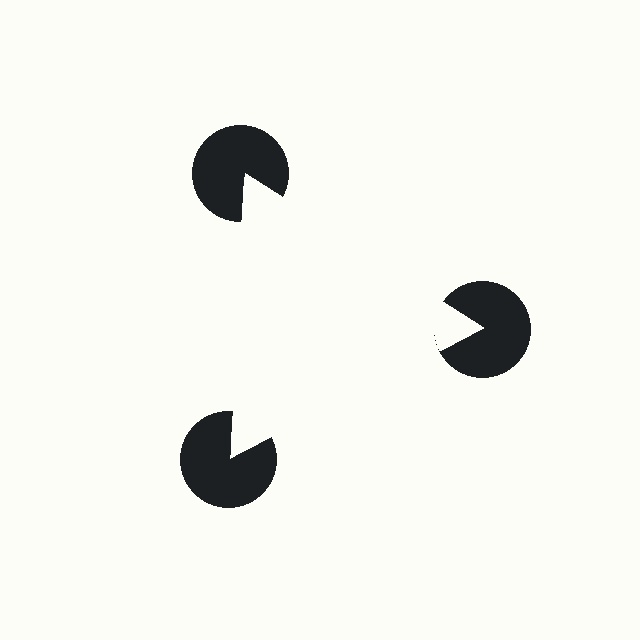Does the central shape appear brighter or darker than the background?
It typically appears slightly brighter than the background, even though no actual brightness change is drawn.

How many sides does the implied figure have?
3 sides.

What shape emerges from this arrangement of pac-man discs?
An illusory triangle — its edges are inferred from the aligned wedge cuts in the pac-man discs, not physically drawn.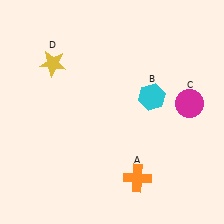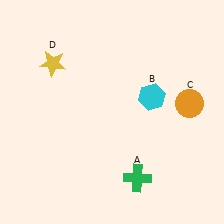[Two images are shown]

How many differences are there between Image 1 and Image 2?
There are 2 differences between the two images.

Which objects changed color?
A changed from orange to green. C changed from magenta to orange.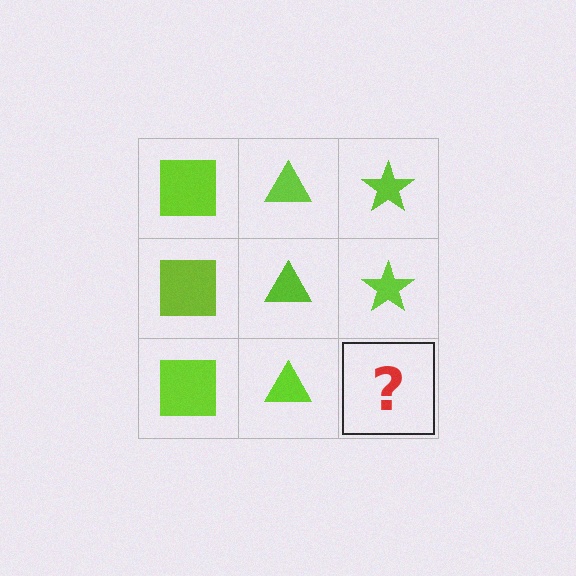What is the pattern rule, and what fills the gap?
The rule is that each column has a consistent shape. The gap should be filled with a lime star.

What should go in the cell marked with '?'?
The missing cell should contain a lime star.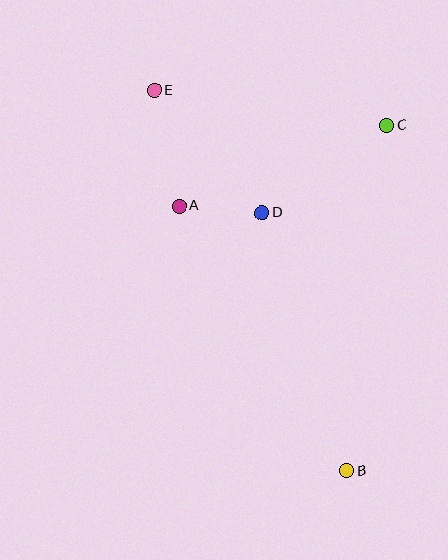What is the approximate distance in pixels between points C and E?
The distance between C and E is approximately 235 pixels.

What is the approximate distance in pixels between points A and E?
The distance between A and E is approximately 118 pixels.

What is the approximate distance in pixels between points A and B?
The distance between A and B is approximately 313 pixels.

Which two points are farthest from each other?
Points B and E are farthest from each other.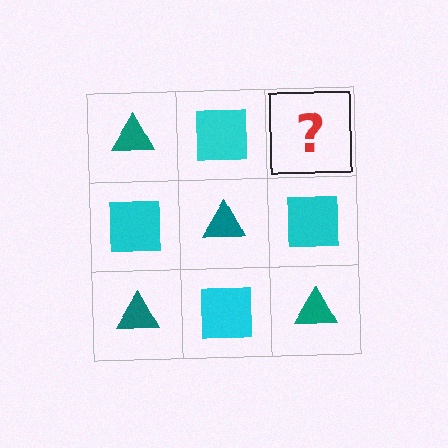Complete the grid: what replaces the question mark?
The question mark should be replaced with a teal triangle.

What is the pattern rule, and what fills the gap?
The rule is that it alternates teal triangle and cyan square in a checkerboard pattern. The gap should be filled with a teal triangle.